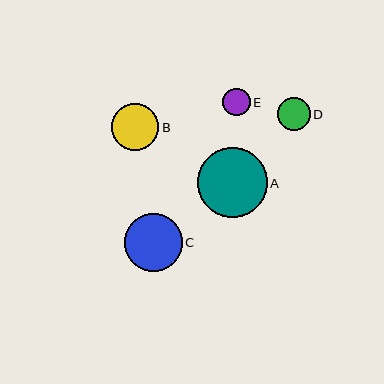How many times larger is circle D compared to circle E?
Circle D is approximately 1.2 times the size of circle E.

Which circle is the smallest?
Circle E is the smallest with a size of approximately 27 pixels.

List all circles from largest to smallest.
From largest to smallest: A, C, B, D, E.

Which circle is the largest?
Circle A is the largest with a size of approximately 70 pixels.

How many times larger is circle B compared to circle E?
Circle B is approximately 1.7 times the size of circle E.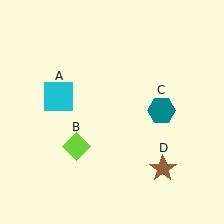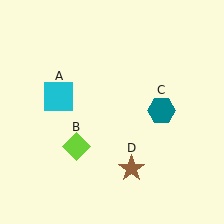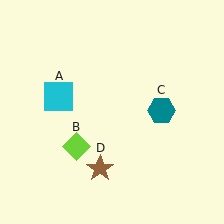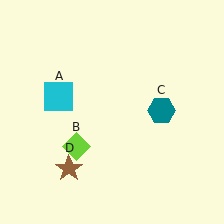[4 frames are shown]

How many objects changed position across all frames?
1 object changed position: brown star (object D).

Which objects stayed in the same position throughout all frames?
Cyan square (object A) and lime diamond (object B) and teal hexagon (object C) remained stationary.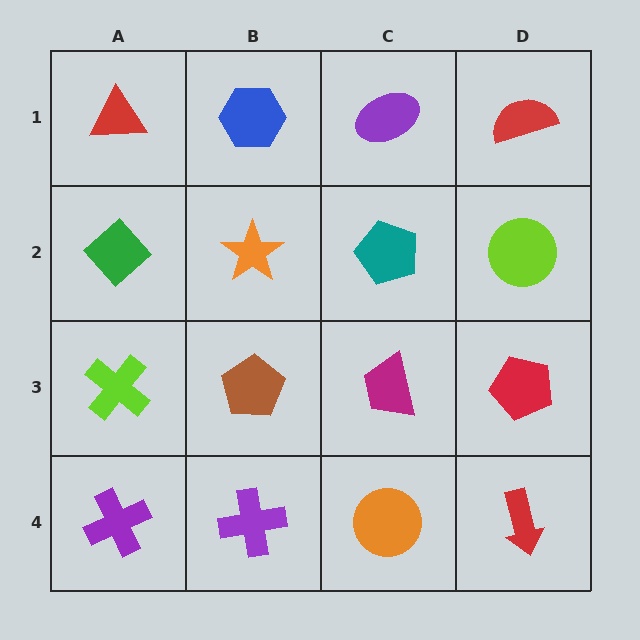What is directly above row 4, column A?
A lime cross.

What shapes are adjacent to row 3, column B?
An orange star (row 2, column B), a purple cross (row 4, column B), a lime cross (row 3, column A), a magenta trapezoid (row 3, column C).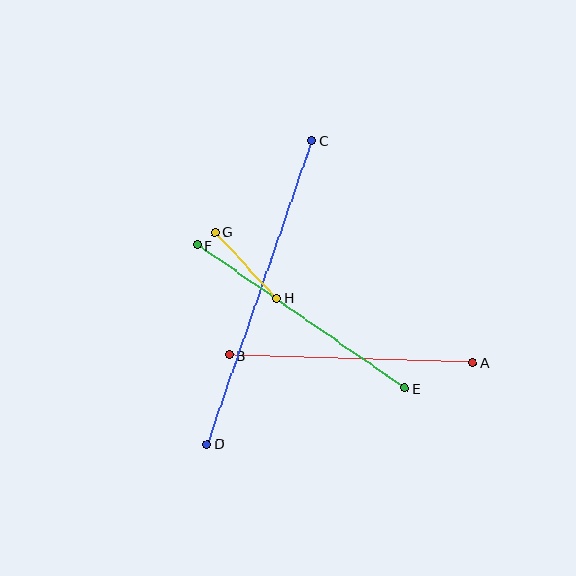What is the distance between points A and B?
The distance is approximately 243 pixels.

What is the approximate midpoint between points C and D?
The midpoint is at approximately (259, 292) pixels.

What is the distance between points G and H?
The distance is approximately 90 pixels.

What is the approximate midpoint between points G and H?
The midpoint is at approximately (246, 265) pixels.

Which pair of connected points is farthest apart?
Points C and D are farthest apart.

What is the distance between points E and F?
The distance is approximately 252 pixels.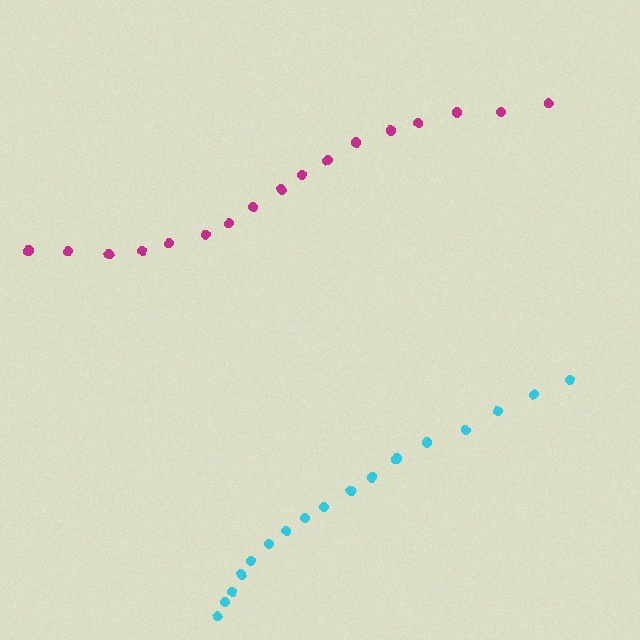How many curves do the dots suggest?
There are 2 distinct paths.